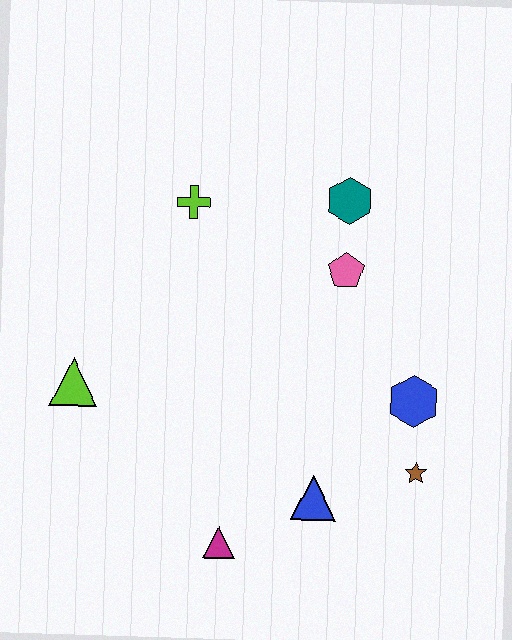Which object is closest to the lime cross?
The teal hexagon is closest to the lime cross.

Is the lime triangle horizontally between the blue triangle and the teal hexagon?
No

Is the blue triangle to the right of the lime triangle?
Yes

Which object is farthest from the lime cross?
The brown star is farthest from the lime cross.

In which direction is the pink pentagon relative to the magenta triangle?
The pink pentagon is above the magenta triangle.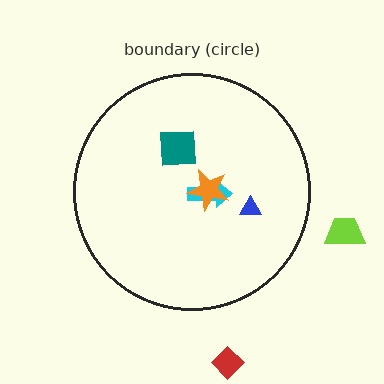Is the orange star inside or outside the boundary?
Inside.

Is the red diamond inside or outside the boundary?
Outside.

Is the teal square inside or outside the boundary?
Inside.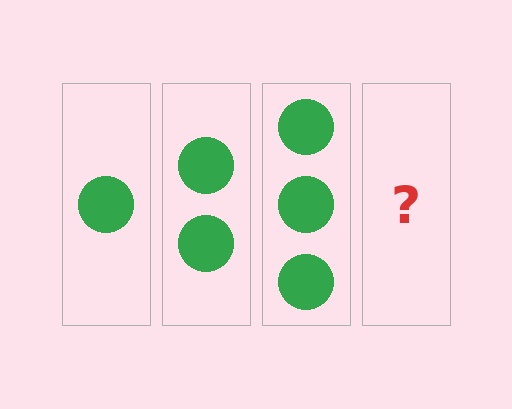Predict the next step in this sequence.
The next step is 4 circles.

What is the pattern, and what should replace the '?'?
The pattern is that each step adds one more circle. The '?' should be 4 circles.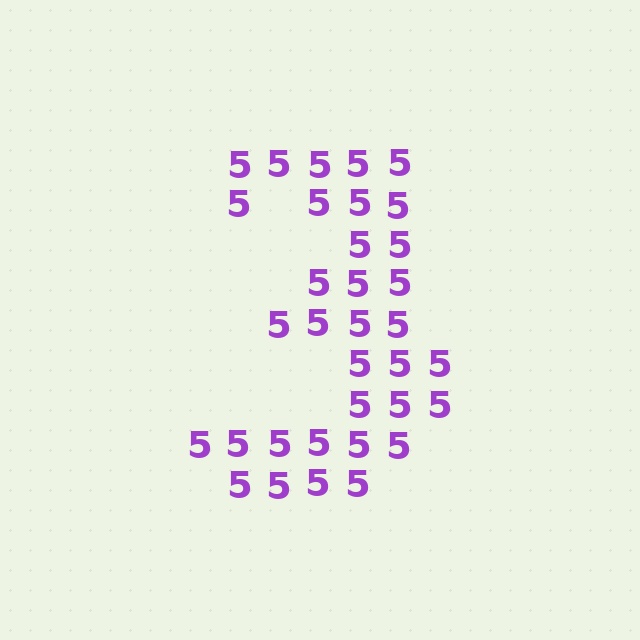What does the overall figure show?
The overall figure shows the digit 3.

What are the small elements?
The small elements are digit 5's.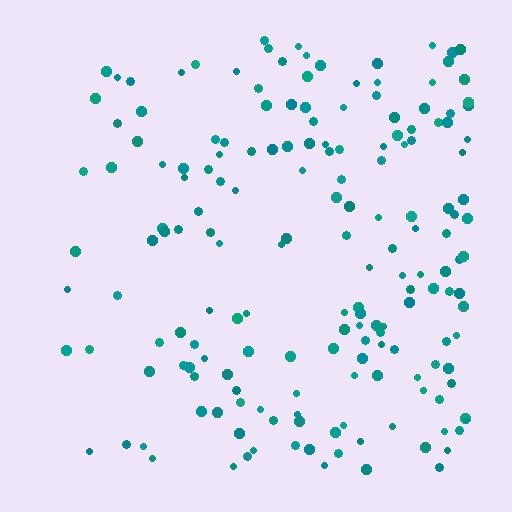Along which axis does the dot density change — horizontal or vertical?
Horizontal.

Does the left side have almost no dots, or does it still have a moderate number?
Still a moderate number, just noticeably fewer than the right.